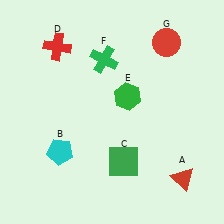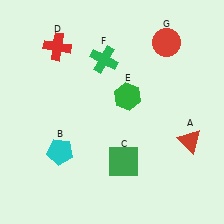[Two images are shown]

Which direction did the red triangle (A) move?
The red triangle (A) moved up.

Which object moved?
The red triangle (A) moved up.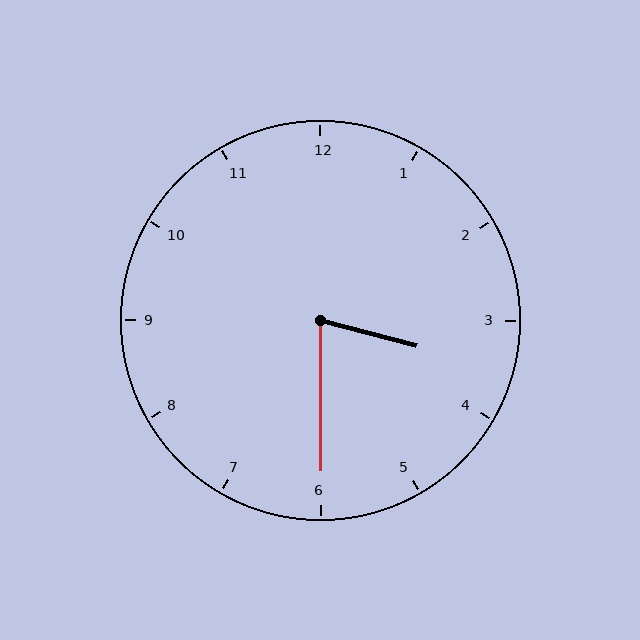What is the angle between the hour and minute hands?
Approximately 75 degrees.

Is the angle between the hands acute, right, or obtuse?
It is acute.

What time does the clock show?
3:30.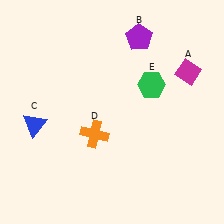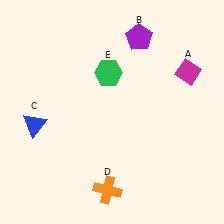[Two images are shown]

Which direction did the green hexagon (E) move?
The green hexagon (E) moved left.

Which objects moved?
The objects that moved are: the orange cross (D), the green hexagon (E).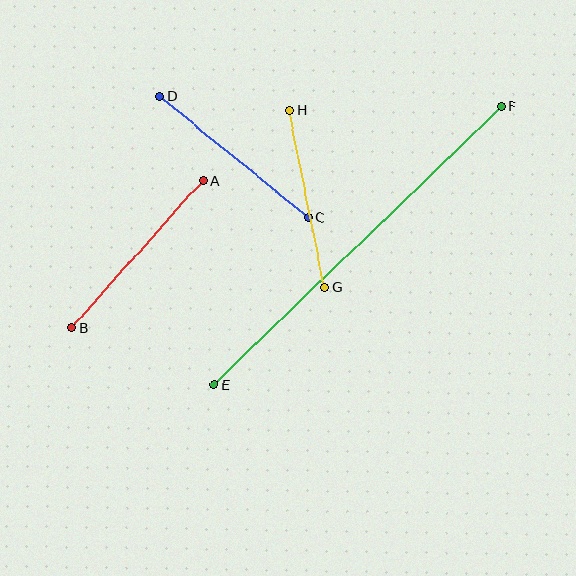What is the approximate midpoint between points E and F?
The midpoint is at approximately (358, 246) pixels.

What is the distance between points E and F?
The distance is approximately 400 pixels.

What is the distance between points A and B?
The distance is approximately 196 pixels.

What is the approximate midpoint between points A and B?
The midpoint is at approximately (138, 254) pixels.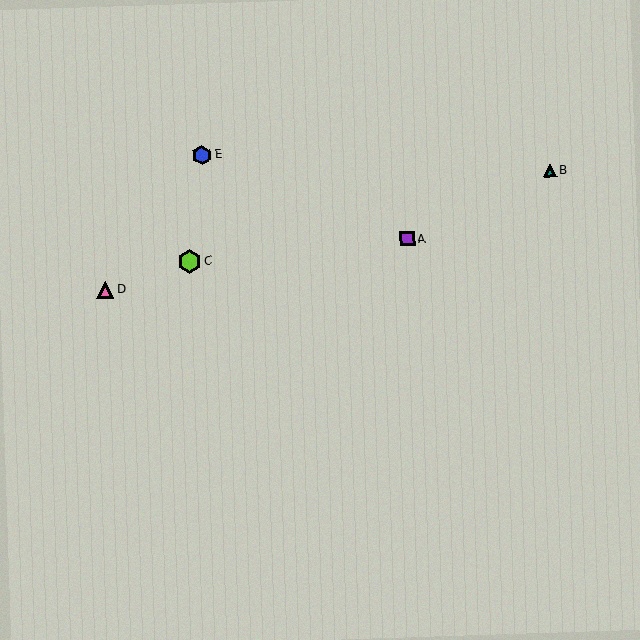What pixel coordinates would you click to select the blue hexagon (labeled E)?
Click at (202, 155) to select the blue hexagon E.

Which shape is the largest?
The lime hexagon (labeled C) is the largest.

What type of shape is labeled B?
Shape B is a teal triangle.